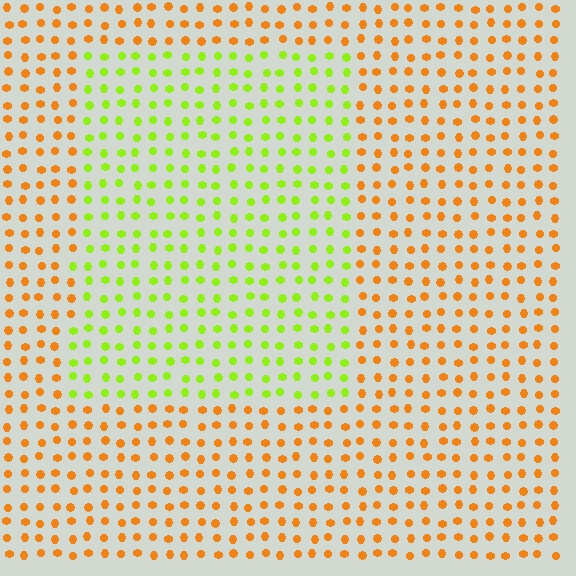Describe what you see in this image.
The image is filled with small orange elements in a uniform arrangement. A rectangle-shaped region is visible where the elements are tinted to a slightly different hue, forming a subtle color boundary.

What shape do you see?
I see a rectangle.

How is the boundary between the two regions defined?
The boundary is defined purely by a slight shift in hue (about 57 degrees). Spacing, size, and orientation are identical on both sides.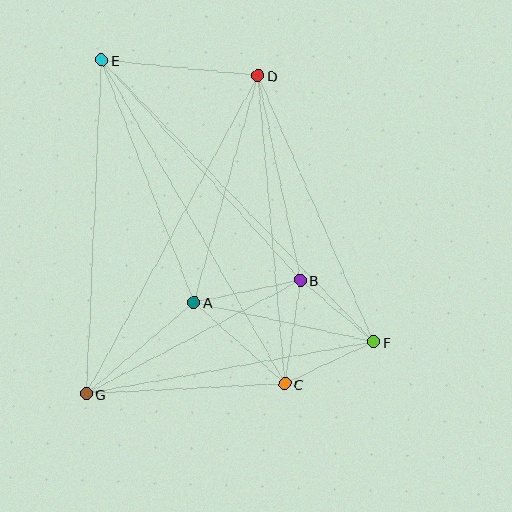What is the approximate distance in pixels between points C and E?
The distance between C and E is approximately 372 pixels.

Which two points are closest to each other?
Points B and F are closest to each other.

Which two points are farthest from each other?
Points E and F are farthest from each other.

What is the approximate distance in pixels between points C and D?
The distance between C and D is approximately 309 pixels.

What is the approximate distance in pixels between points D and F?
The distance between D and F is approximately 290 pixels.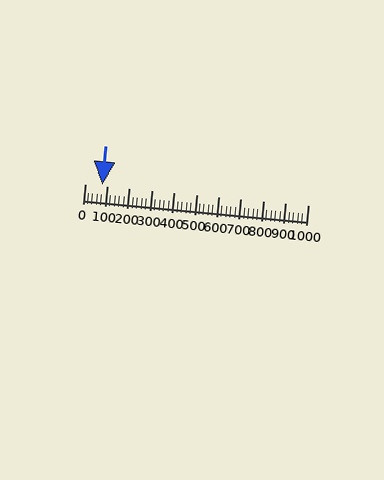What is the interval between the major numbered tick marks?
The major tick marks are spaced 100 units apart.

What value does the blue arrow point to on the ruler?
The blue arrow points to approximately 80.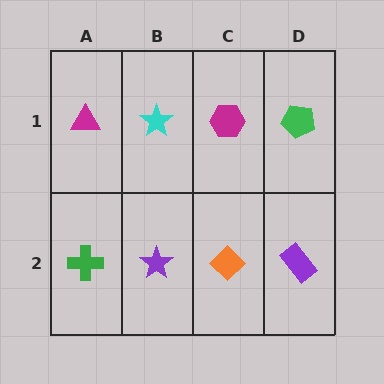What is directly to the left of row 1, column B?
A magenta triangle.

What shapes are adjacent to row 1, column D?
A purple rectangle (row 2, column D), a magenta hexagon (row 1, column C).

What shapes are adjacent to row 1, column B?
A purple star (row 2, column B), a magenta triangle (row 1, column A), a magenta hexagon (row 1, column C).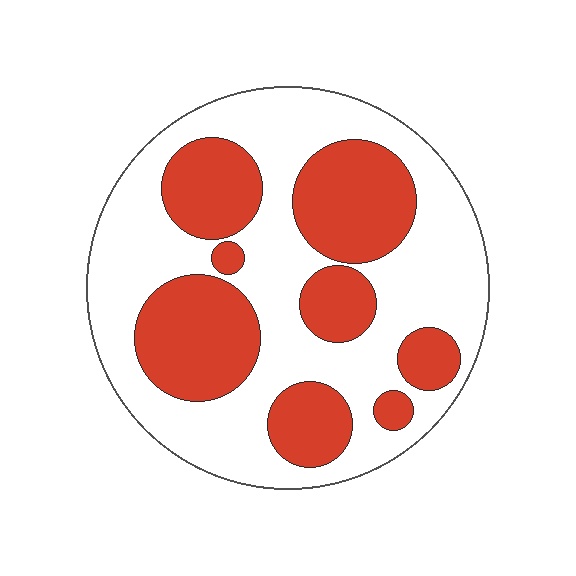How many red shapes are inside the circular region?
8.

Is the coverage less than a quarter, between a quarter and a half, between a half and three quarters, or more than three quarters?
Between a quarter and a half.